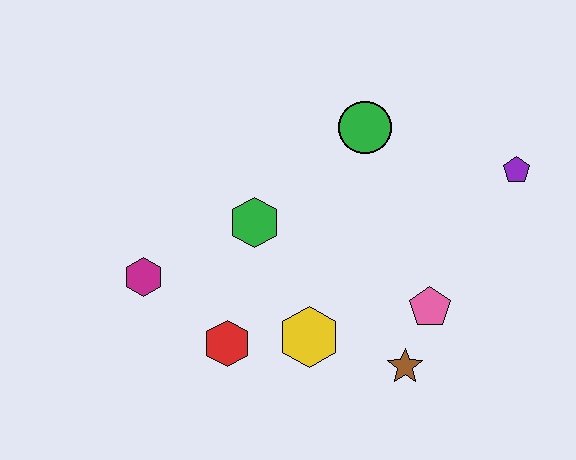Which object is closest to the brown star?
The pink pentagon is closest to the brown star.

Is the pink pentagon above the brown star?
Yes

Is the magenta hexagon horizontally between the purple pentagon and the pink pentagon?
No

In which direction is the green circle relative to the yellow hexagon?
The green circle is above the yellow hexagon.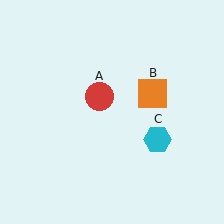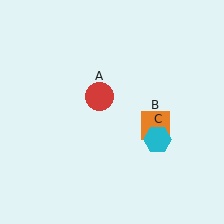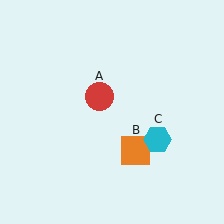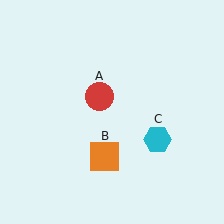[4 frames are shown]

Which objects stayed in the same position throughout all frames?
Red circle (object A) and cyan hexagon (object C) remained stationary.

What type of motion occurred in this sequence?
The orange square (object B) rotated clockwise around the center of the scene.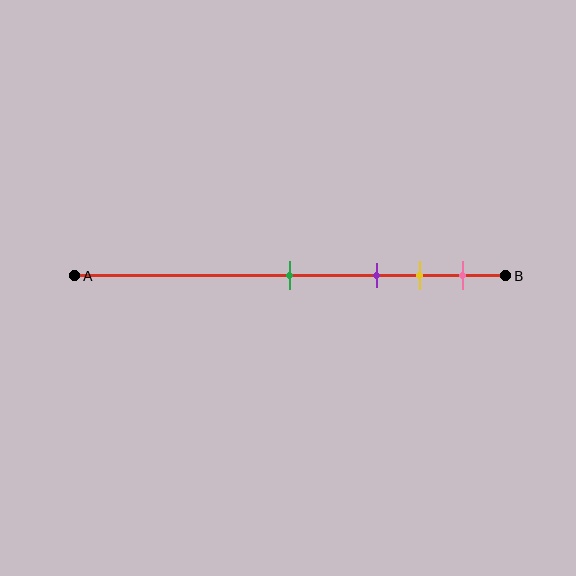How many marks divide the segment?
There are 4 marks dividing the segment.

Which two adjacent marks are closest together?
The yellow and pink marks are the closest adjacent pair.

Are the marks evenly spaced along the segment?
No, the marks are not evenly spaced.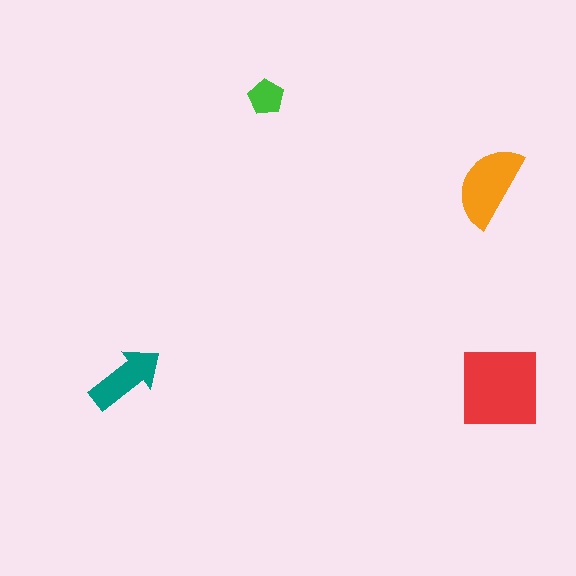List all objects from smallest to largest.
The green pentagon, the teal arrow, the orange semicircle, the red square.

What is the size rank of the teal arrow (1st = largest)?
3rd.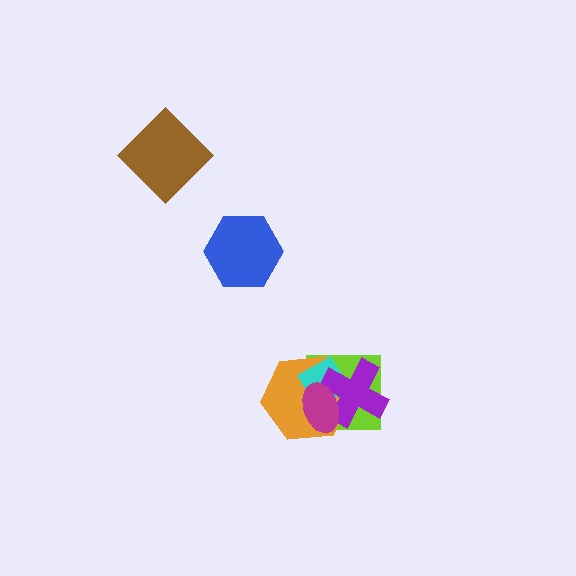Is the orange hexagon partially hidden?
Yes, it is partially covered by another shape.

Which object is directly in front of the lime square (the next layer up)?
The orange hexagon is directly in front of the lime square.